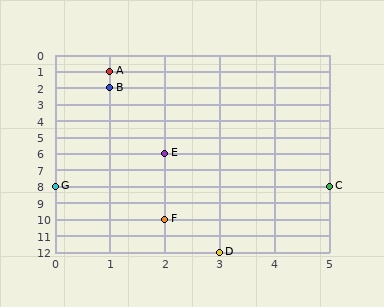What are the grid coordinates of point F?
Point F is at grid coordinates (2, 10).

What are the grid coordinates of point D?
Point D is at grid coordinates (3, 12).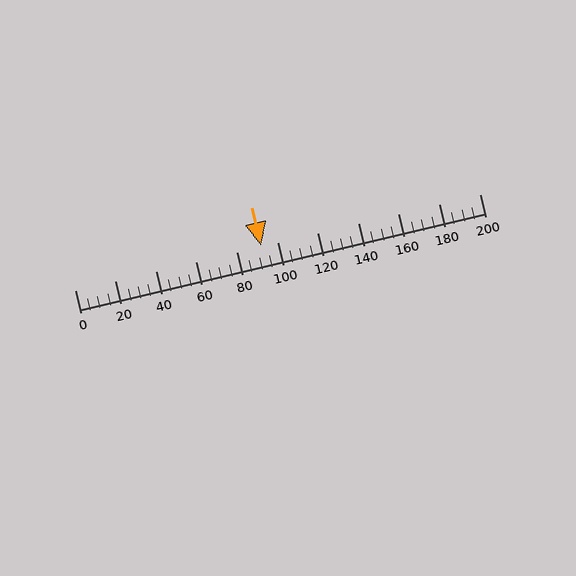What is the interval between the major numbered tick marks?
The major tick marks are spaced 20 units apart.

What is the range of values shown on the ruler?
The ruler shows values from 0 to 200.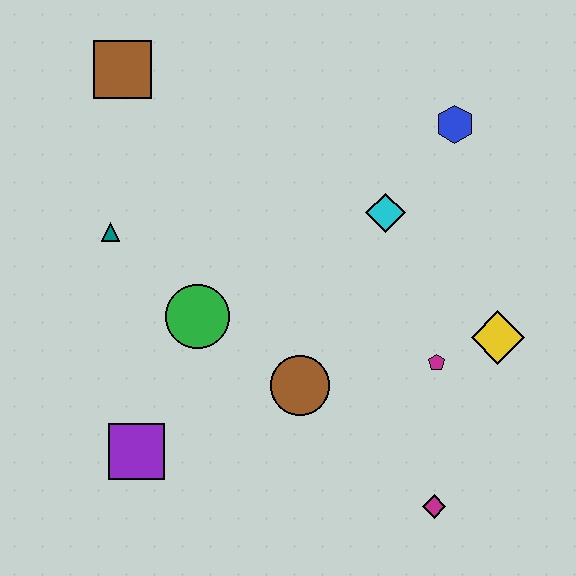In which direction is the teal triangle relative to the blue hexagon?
The teal triangle is to the left of the blue hexagon.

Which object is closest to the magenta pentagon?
The yellow diamond is closest to the magenta pentagon.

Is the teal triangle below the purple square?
No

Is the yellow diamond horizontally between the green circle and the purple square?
No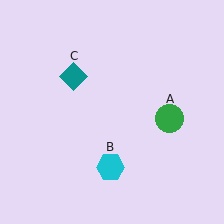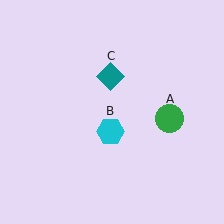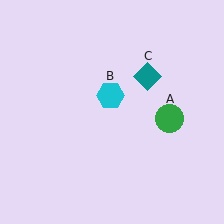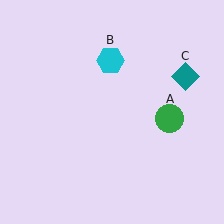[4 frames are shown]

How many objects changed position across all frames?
2 objects changed position: cyan hexagon (object B), teal diamond (object C).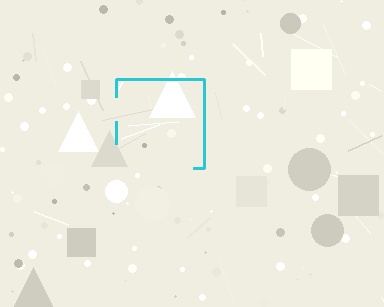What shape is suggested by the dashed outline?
The dashed outline suggests a square.